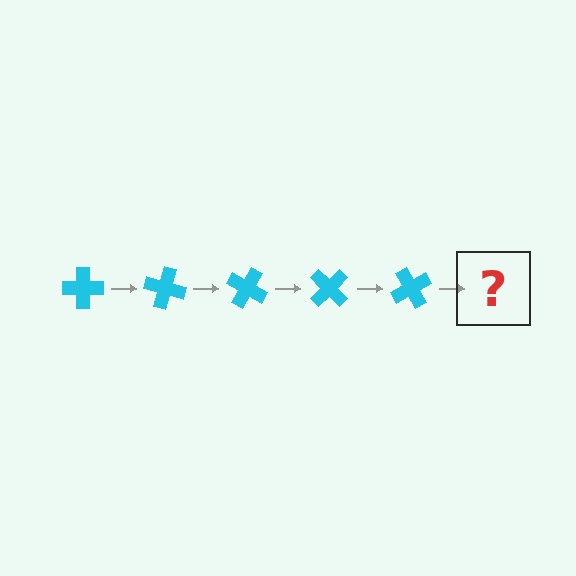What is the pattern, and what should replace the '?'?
The pattern is that the cross rotates 15 degrees each step. The '?' should be a cyan cross rotated 75 degrees.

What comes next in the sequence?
The next element should be a cyan cross rotated 75 degrees.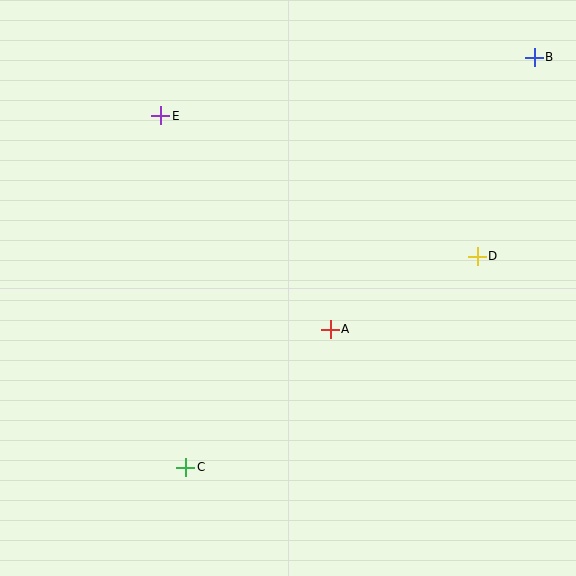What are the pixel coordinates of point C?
Point C is at (186, 467).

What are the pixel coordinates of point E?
Point E is at (161, 116).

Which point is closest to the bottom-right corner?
Point D is closest to the bottom-right corner.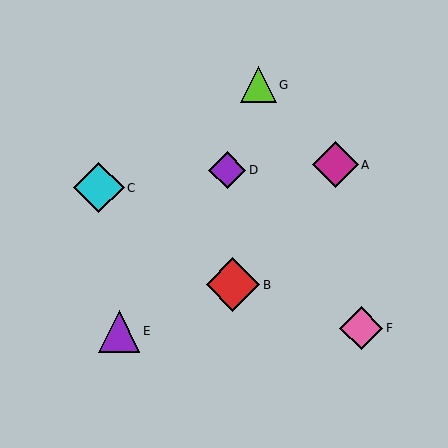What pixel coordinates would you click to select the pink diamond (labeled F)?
Click at (361, 328) to select the pink diamond F.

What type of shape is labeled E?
Shape E is a purple triangle.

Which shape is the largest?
The red diamond (labeled B) is the largest.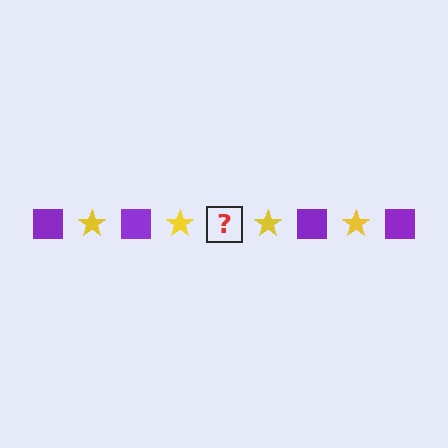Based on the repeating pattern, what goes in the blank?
The blank should be a purple square.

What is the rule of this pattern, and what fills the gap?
The rule is that the pattern alternates between purple square and yellow star. The gap should be filled with a purple square.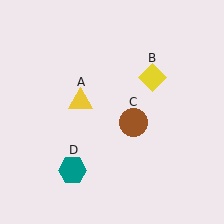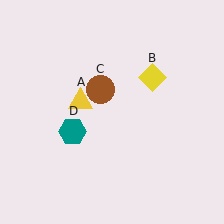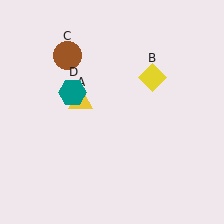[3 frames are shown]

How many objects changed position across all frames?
2 objects changed position: brown circle (object C), teal hexagon (object D).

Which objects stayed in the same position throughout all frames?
Yellow triangle (object A) and yellow diamond (object B) remained stationary.